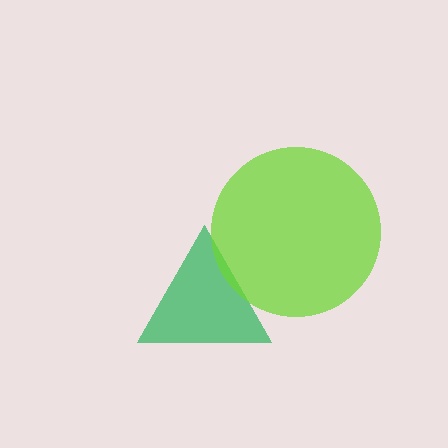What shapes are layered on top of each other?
The layered shapes are: a green triangle, a lime circle.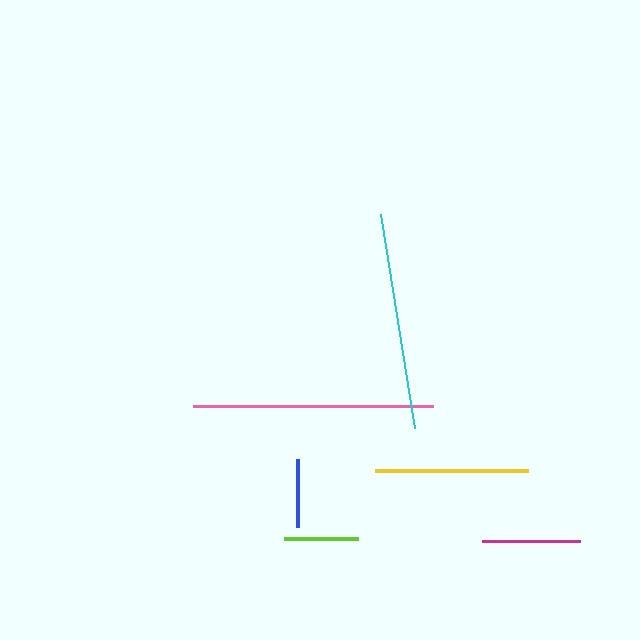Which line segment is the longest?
The pink line is the longest at approximately 240 pixels.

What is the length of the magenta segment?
The magenta segment is approximately 97 pixels long.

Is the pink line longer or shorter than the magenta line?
The pink line is longer than the magenta line.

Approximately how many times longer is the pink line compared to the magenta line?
The pink line is approximately 2.5 times the length of the magenta line.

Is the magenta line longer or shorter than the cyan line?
The cyan line is longer than the magenta line.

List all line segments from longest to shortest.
From longest to shortest: pink, cyan, yellow, magenta, lime, blue.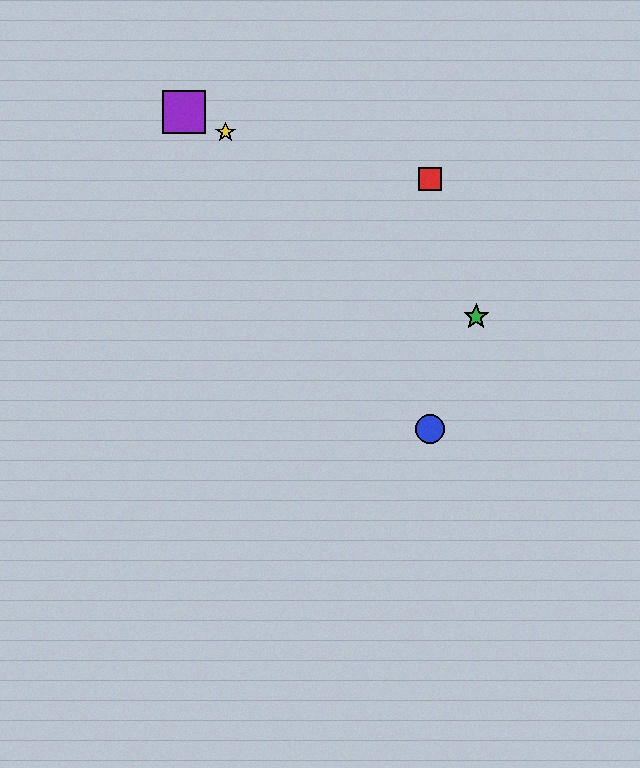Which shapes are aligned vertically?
The red square, the blue circle are aligned vertically.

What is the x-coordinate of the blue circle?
The blue circle is at x≈430.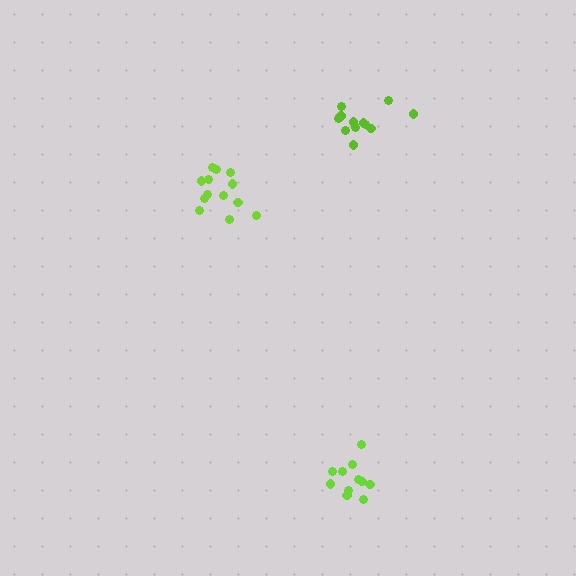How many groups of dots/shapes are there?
There are 3 groups.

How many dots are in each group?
Group 1: 12 dots, Group 2: 11 dots, Group 3: 13 dots (36 total).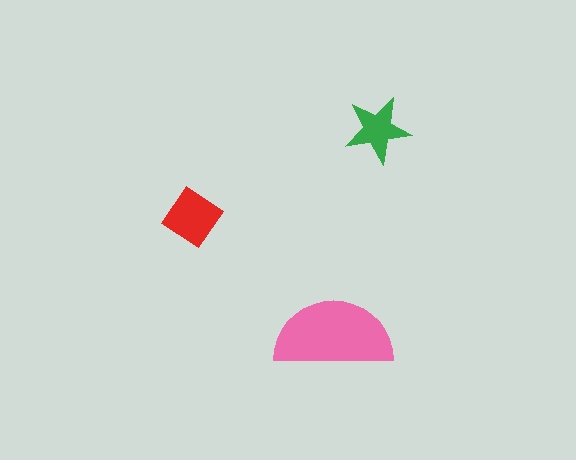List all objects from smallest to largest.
The green star, the red diamond, the pink semicircle.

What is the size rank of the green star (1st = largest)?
3rd.